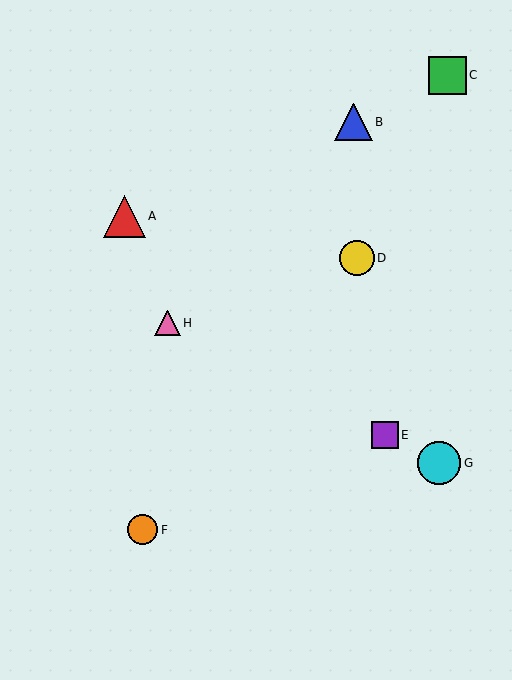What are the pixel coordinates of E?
Object E is at (385, 435).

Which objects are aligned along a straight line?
Objects E, G, H are aligned along a straight line.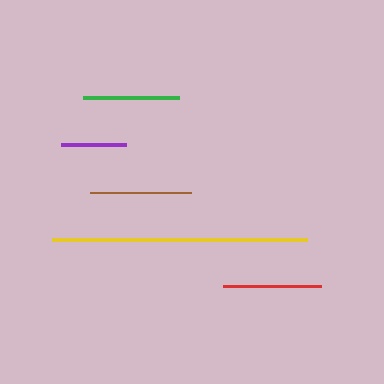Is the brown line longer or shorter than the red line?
The brown line is longer than the red line.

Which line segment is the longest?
The yellow line is the longest at approximately 255 pixels.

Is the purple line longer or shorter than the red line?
The red line is longer than the purple line.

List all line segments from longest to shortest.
From longest to shortest: yellow, brown, red, green, purple.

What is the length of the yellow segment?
The yellow segment is approximately 255 pixels long.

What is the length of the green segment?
The green segment is approximately 95 pixels long.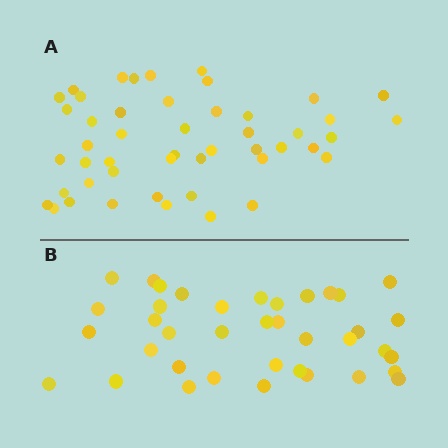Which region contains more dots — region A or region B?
Region A (the top region) has more dots.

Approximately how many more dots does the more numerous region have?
Region A has roughly 10 or so more dots than region B.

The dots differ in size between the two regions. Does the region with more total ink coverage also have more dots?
No. Region B has more total ink coverage because its dots are larger, but region A actually contains more individual dots. Total area can be misleading — the number of items is what matters here.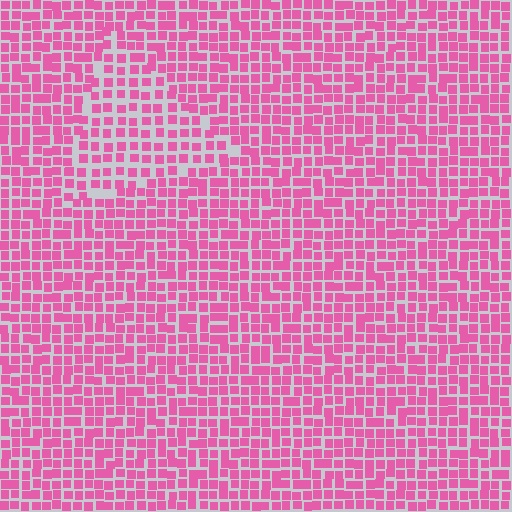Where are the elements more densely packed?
The elements are more densely packed outside the triangle boundary.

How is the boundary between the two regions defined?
The boundary is defined by a change in element density (approximately 1.5x ratio). All elements are the same color, size, and shape.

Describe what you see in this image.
The image contains small pink elements arranged at two different densities. A triangle-shaped region is visible where the elements are less densely packed than the surrounding area.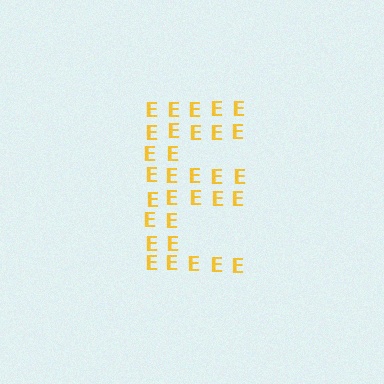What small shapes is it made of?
It is made of small letter E's.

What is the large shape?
The large shape is the letter E.